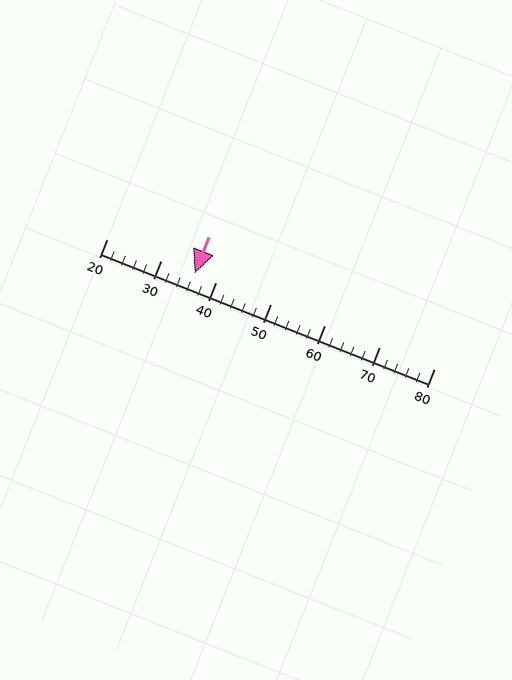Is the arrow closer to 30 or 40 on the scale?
The arrow is closer to 40.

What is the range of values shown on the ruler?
The ruler shows values from 20 to 80.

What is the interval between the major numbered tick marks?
The major tick marks are spaced 10 units apart.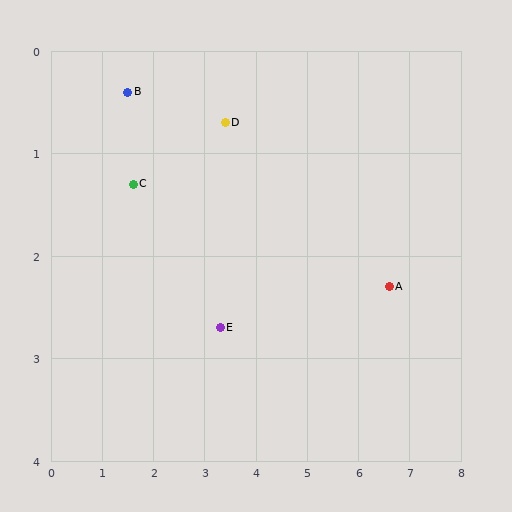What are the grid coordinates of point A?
Point A is at approximately (6.6, 2.3).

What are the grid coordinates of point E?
Point E is at approximately (3.3, 2.7).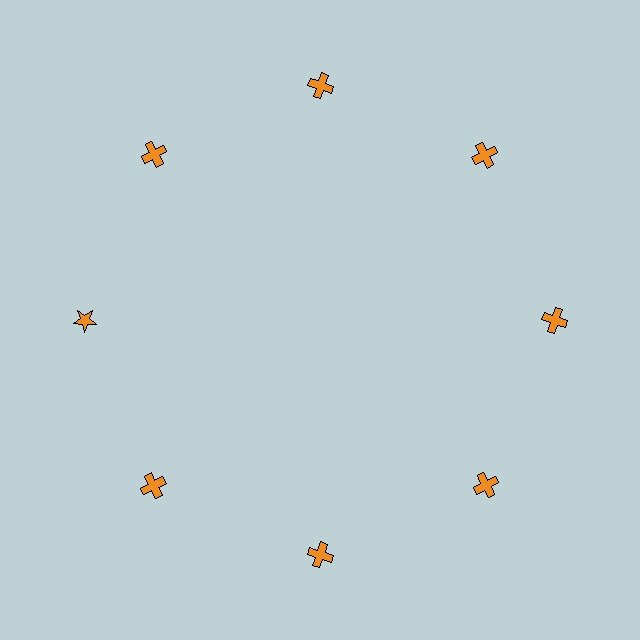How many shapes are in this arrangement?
There are 8 shapes arranged in a ring pattern.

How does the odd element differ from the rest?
It has a different shape: star instead of cross.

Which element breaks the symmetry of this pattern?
The orange star at roughly the 9 o'clock position breaks the symmetry. All other shapes are orange crosses.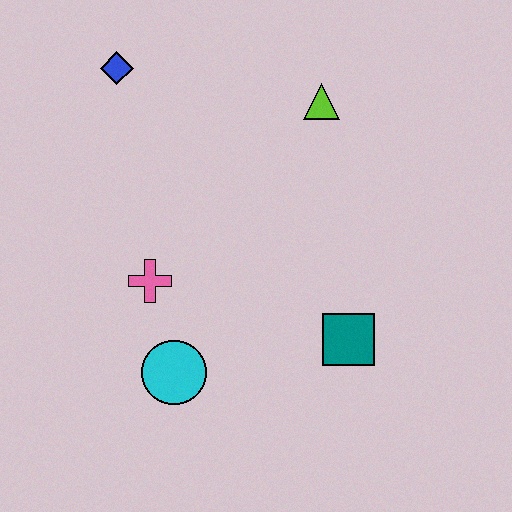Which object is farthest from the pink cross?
The lime triangle is farthest from the pink cross.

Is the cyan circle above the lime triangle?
No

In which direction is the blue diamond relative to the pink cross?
The blue diamond is above the pink cross.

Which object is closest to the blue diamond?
The lime triangle is closest to the blue diamond.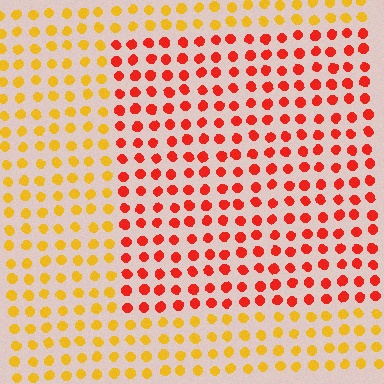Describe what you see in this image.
The image is filled with small yellow elements in a uniform arrangement. A rectangle-shaped region is visible where the elements are tinted to a slightly different hue, forming a subtle color boundary.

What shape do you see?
I see a rectangle.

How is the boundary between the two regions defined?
The boundary is defined purely by a slight shift in hue (about 44 degrees). Spacing, size, and orientation are identical on both sides.